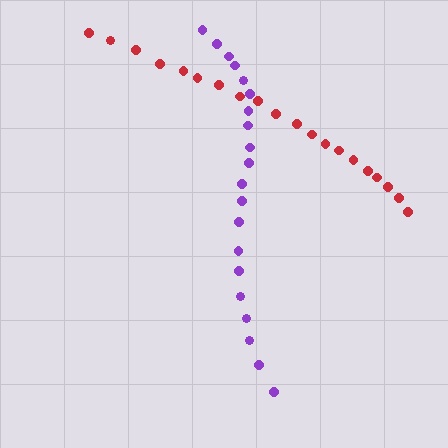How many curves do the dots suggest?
There are 2 distinct paths.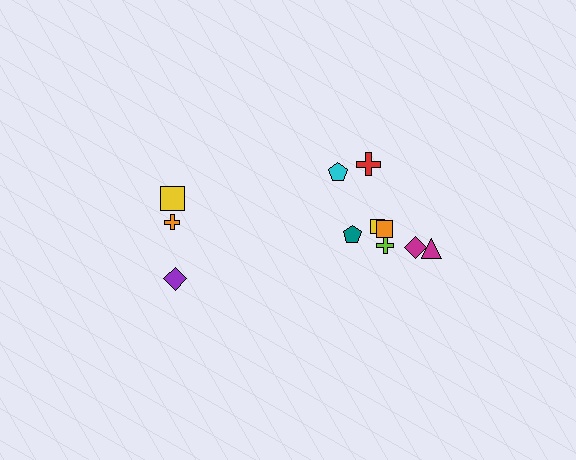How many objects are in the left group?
There are 3 objects.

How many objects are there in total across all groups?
There are 11 objects.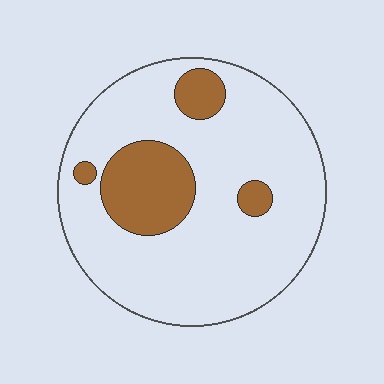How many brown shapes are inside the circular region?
4.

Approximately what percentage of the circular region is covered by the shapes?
Approximately 20%.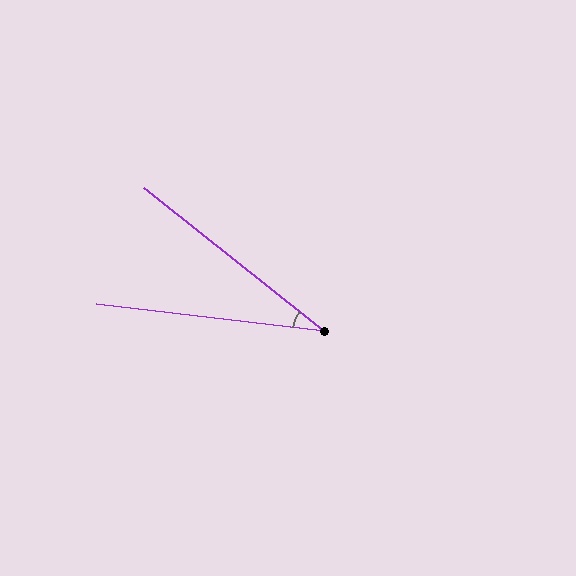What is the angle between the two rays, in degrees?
Approximately 32 degrees.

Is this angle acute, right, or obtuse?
It is acute.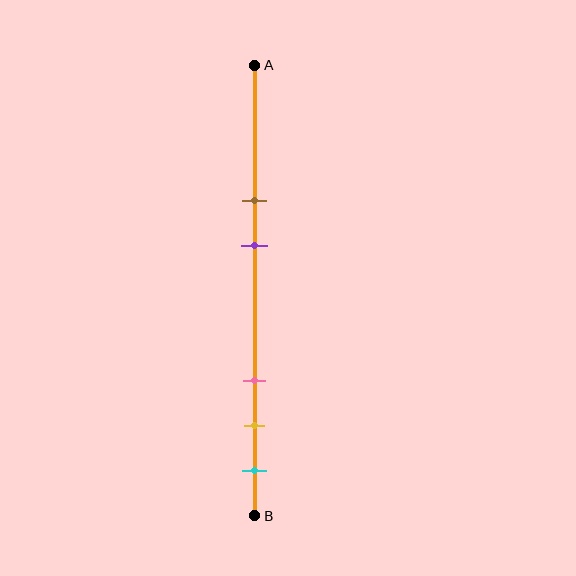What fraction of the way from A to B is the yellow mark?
The yellow mark is approximately 80% (0.8) of the way from A to B.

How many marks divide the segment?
There are 5 marks dividing the segment.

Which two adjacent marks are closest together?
The yellow and cyan marks are the closest adjacent pair.